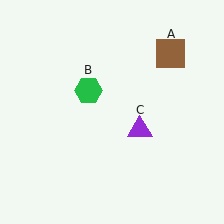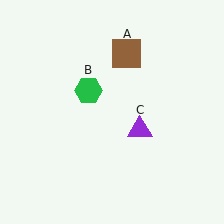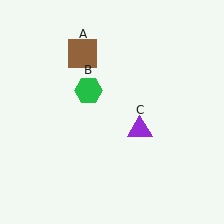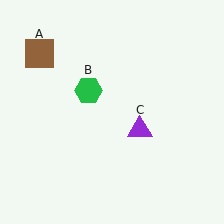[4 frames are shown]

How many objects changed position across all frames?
1 object changed position: brown square (object A).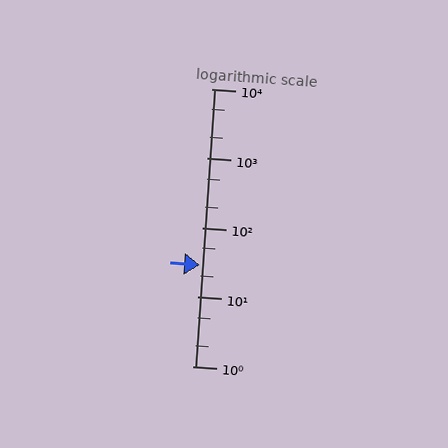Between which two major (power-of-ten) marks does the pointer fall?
The pointer is between 10 and 100.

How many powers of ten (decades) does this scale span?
The scale spans 4 decades, from 1 to 10000.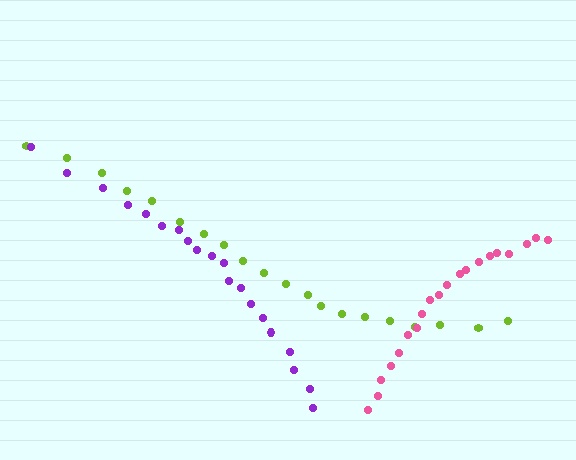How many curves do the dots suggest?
There are 3 distinct paths.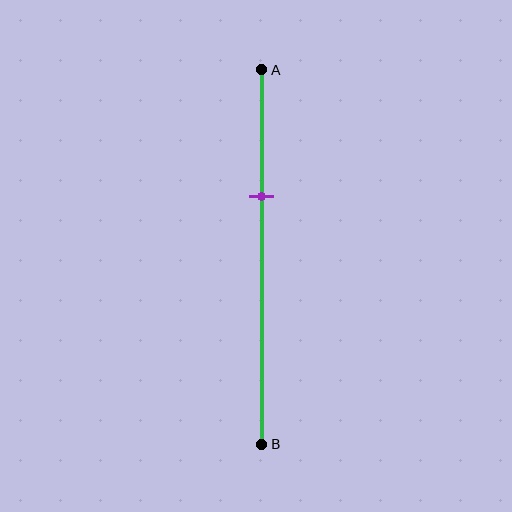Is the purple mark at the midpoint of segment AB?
No, the mark is at about 35% from A, not at the 50% midpoint.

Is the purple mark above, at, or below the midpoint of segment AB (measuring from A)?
The purple mark is above the midpoint of segment AB.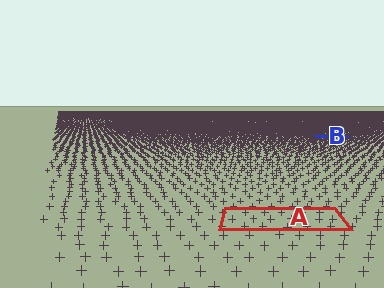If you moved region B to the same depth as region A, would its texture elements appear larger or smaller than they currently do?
They would appear larger. At a closer depth, the same texture elements are projected at a bigger on-screen size.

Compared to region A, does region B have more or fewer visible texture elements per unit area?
Region B has more texture elements per unit area — they are packed more densely because it is farther away.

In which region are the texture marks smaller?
The texture marks are smaller in region B, because it is farther away.